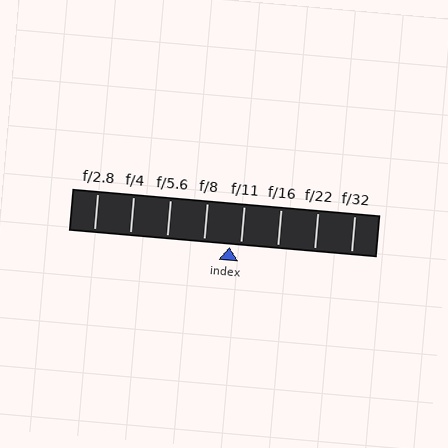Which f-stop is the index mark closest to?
The index mark is closest to f/11.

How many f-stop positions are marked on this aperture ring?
There are 8 f-stop positions marked.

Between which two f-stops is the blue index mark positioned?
The index mark is between f/8 and f/11.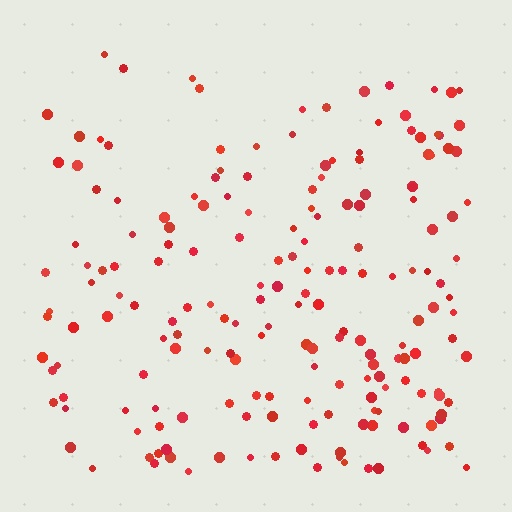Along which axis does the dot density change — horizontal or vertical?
Vertical.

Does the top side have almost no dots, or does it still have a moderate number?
Still a moderate number, just noticeably fewer than the bottom.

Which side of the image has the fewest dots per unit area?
The top.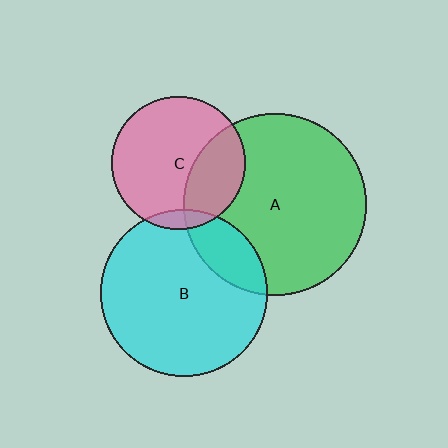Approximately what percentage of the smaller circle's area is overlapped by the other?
Approximately 5%.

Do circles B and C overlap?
Yes.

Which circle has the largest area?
Circle A (green).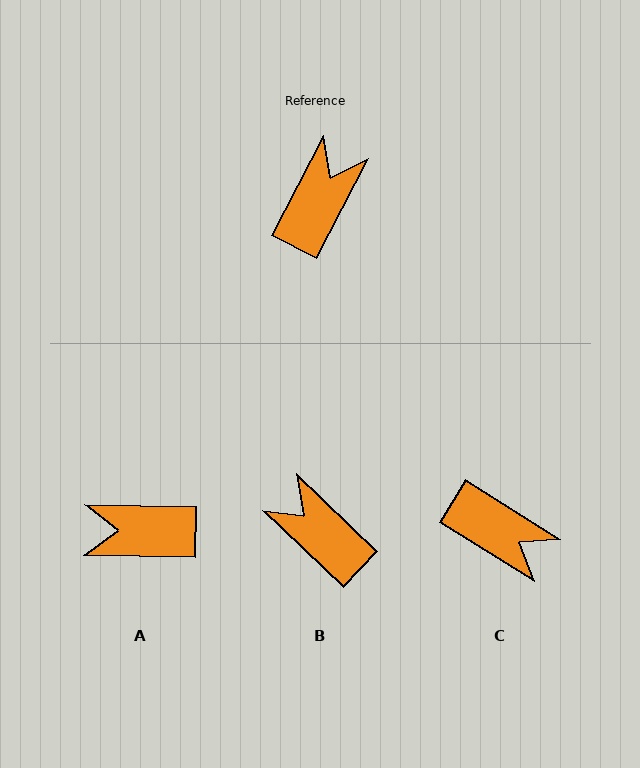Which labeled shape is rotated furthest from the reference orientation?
A, about 116 degrees away.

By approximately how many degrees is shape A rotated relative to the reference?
Approximately 116 degrees counter-clockwise.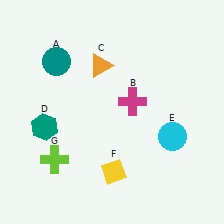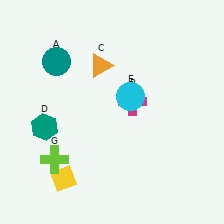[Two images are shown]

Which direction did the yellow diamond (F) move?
The yellow diamond (F) moved left.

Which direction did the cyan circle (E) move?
The cyan circle (E) moved left.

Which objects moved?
The objects that moved are: the cyan circle (E), the yellow diamond (F).